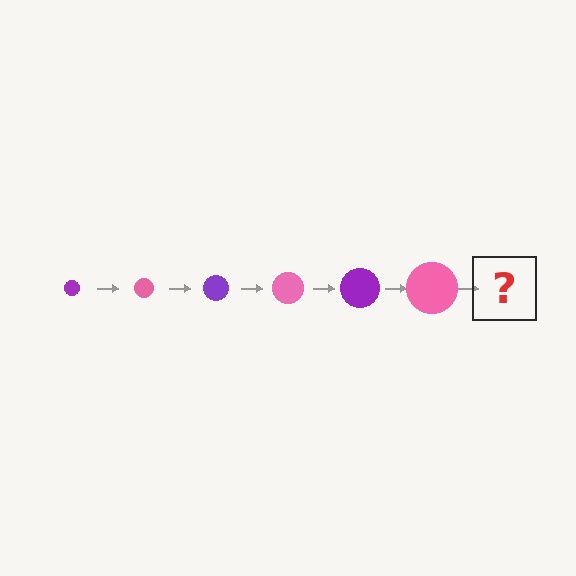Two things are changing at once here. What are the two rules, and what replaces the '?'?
The two rules are that the circle grows larger each step and the color cycles through purple and pink. The '?' should be a purple circle, larger than the previous one.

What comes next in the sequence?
The next element should be a purple circle, larger than the previous one.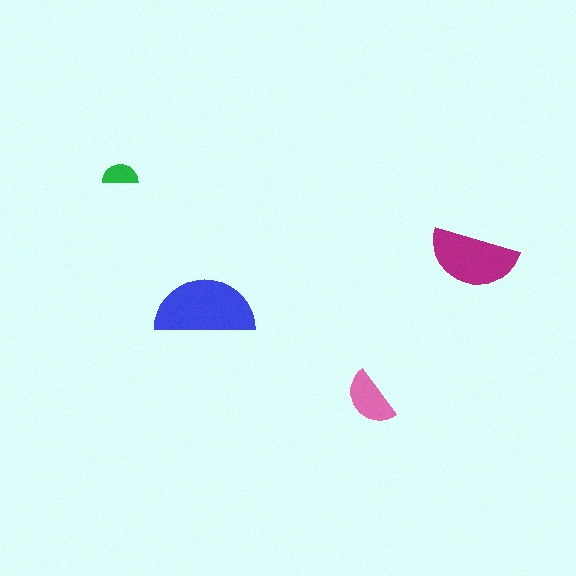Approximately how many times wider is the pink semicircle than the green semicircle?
About 1.5 times wider.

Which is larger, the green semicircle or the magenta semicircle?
The magenta one.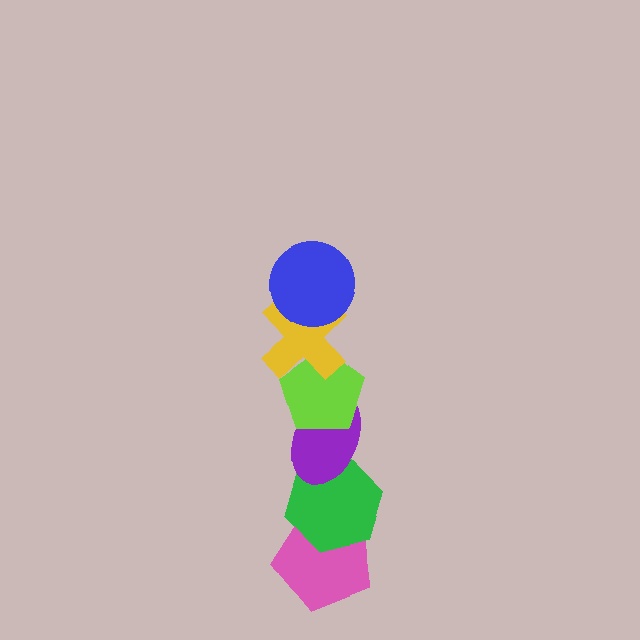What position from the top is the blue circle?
The blue circle is 1st from the top.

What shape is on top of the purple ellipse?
The lime pentagon is on top of the purple ellipse.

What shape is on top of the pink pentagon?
The green hexagon is on top of the pink pentagon.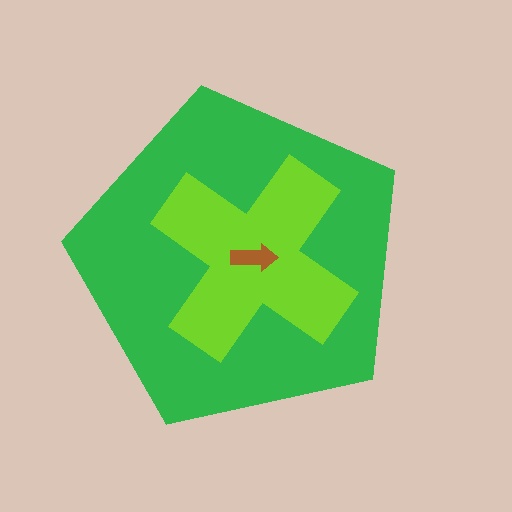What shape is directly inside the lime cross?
The brown arrow.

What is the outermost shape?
The green pentagon.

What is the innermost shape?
The brown arrow.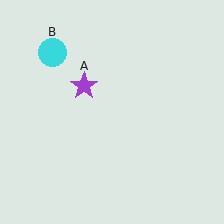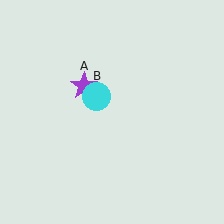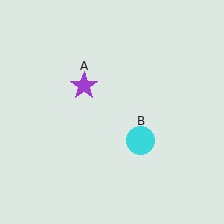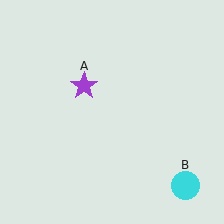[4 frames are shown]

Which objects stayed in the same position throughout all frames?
Purple star (object A) remained stationary.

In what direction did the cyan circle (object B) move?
The cyan circle (object B) moved down and to the right.